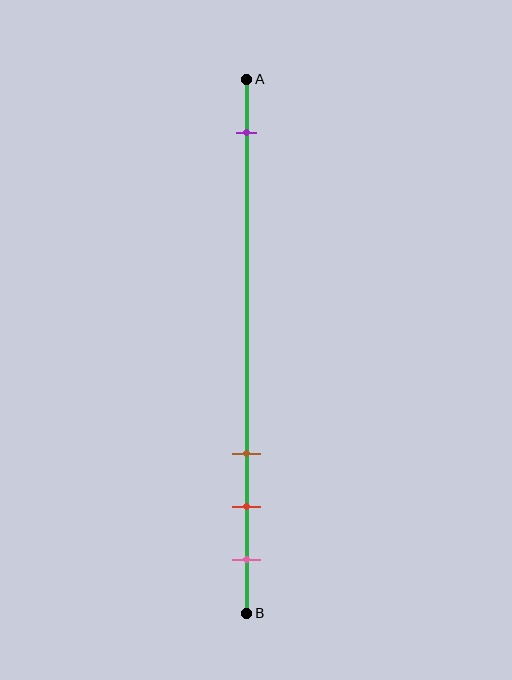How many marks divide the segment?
There are 4 marks dividing the segment.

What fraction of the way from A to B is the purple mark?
The purple mark is approximately 10% (0.1) of the way from A to B.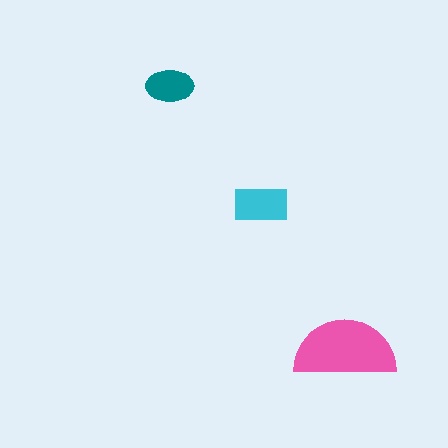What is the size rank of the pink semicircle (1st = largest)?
1st.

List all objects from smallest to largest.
The teal ellipse, the cyan rectangle, the pink semicircle.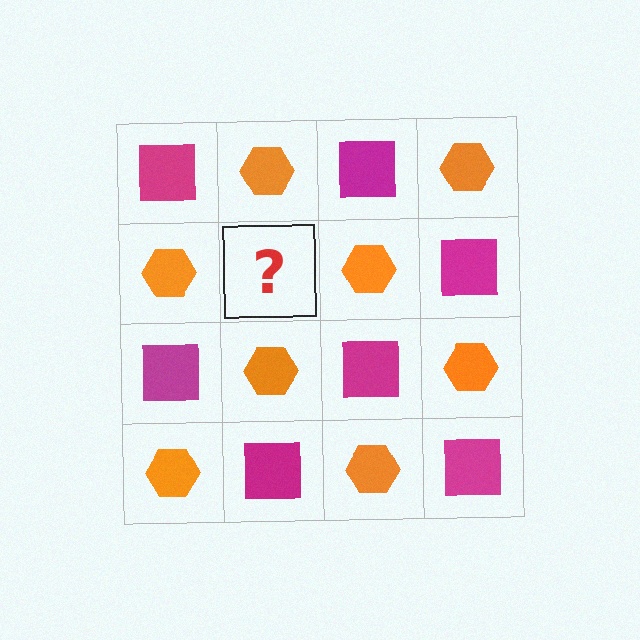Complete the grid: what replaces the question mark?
The question mark should be replaced with a magenta square.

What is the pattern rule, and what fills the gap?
The rule is that it alternates magenta square and orange hexagon in a checkerboard pattern. The gap should be filled with a magenta square.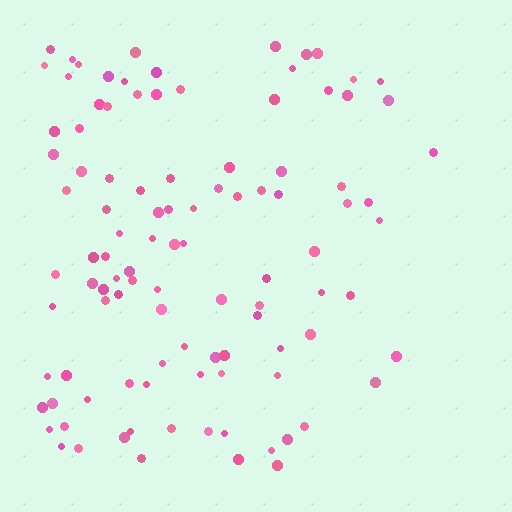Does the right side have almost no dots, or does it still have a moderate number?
Still a moderate number, just noticeably fewer than the left.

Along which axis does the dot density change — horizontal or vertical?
Horizontal.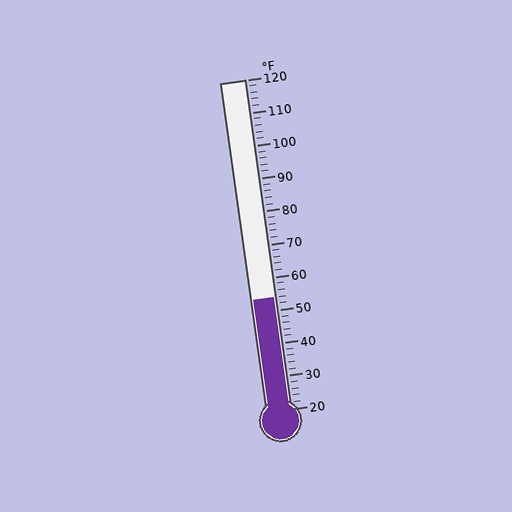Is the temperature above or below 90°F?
The temperature is below 90°F.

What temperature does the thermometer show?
The thermometer shows approximately 54°F.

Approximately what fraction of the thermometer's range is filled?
The thermometer is filled to approximately 35% of its range.